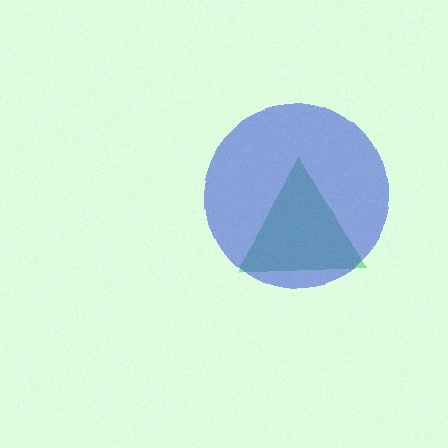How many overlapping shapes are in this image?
There are 2 overlapping shapes in the image.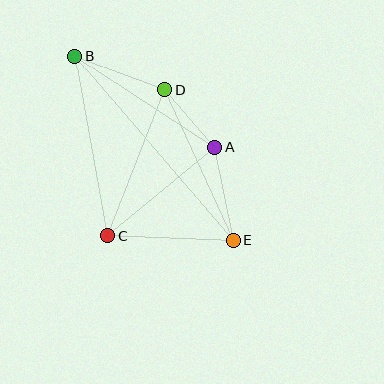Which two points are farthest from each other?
Points B and E are farthest from each other.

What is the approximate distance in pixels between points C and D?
The distance between C and D is approximately 157 pixels.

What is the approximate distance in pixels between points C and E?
The distance between C and E is approximately 126 pixels.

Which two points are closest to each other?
Points A and D are closest to each other.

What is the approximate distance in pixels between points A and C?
The distance between A and C is approximately 139 pixels.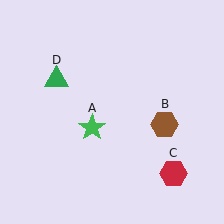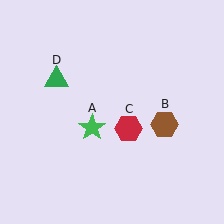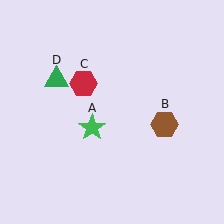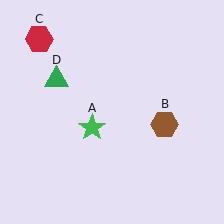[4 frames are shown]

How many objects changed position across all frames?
1 object changed position: red hexagon (object C).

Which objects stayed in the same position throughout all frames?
Green star (object A) and brown hexagon (object B) and green triangle (object D) remained stationary.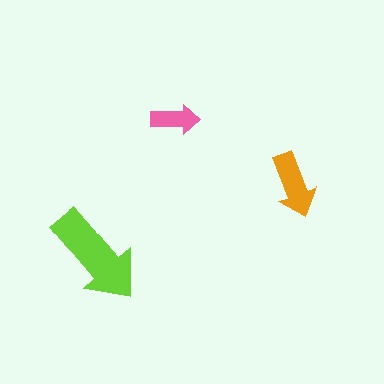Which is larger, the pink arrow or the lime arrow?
The lime one.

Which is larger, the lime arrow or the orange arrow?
The lime one.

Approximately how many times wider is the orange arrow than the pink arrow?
About 1.5 times wider.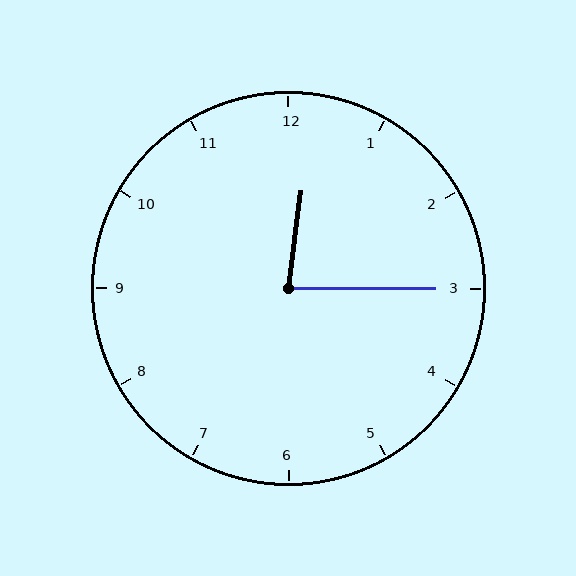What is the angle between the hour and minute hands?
Approximately 82 degrees.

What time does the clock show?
12:15.